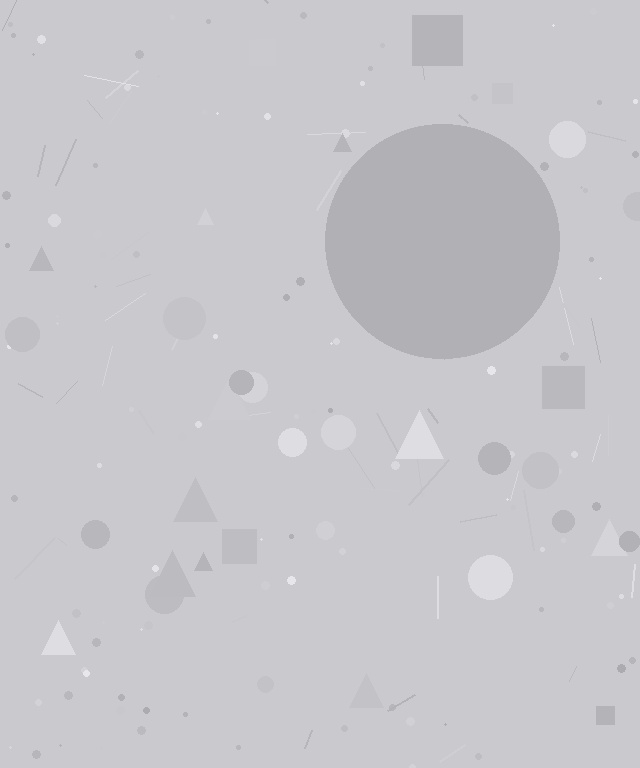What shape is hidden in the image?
A circle is hidden in the image.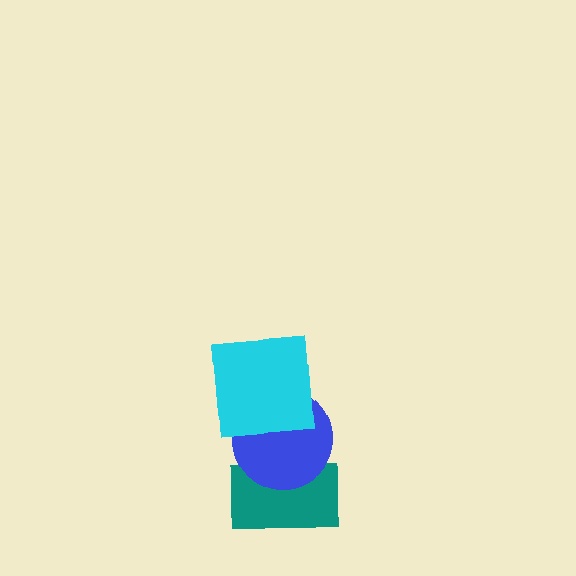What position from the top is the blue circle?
The blue circle is 2nd from the top.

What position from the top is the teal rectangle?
The teal rectangle is 3rd from the top.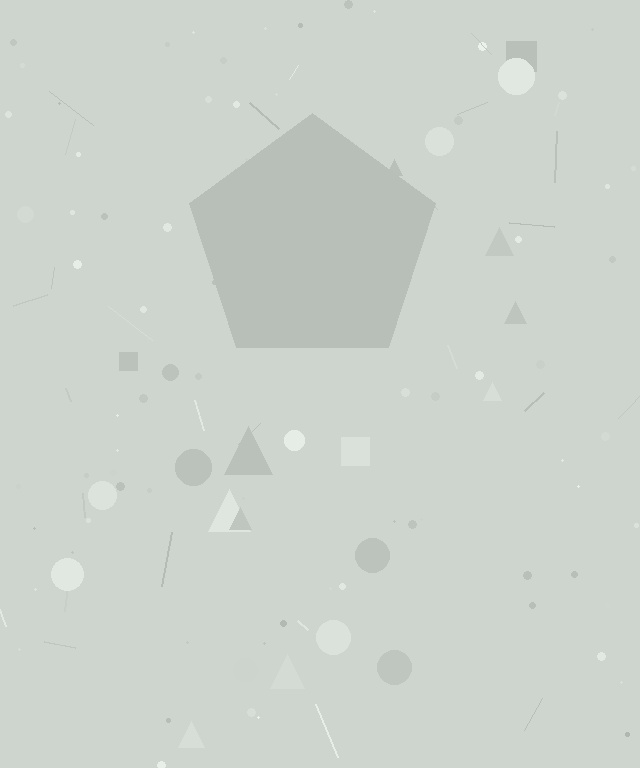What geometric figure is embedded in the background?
A pentagon is embedded in the background.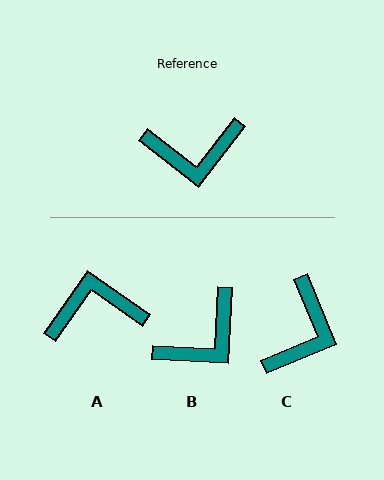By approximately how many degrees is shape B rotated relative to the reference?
Approximately 35 degrees counter-clockwise.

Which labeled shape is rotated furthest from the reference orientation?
A, about 177 degrees away.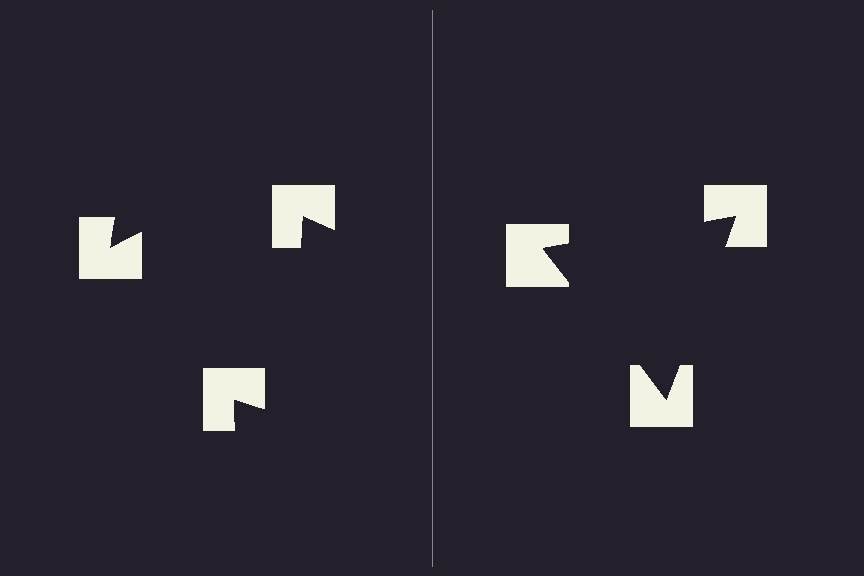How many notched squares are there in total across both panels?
6 — 3 on each side.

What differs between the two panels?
The notched squares are positioned identically on both sides; only the wedge orientations differ. On the right they align to a triangle; on the left they are misaligned.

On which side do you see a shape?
An illusory triangle appears on the right side. On the left side the wedge cuts are rotated, so no coherent shape forms.